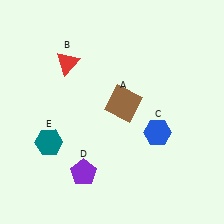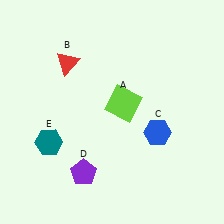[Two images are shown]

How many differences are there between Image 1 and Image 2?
There is 1 difference between the two images.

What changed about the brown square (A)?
In Image 1, A is brown. In Image 2, it changed to lime.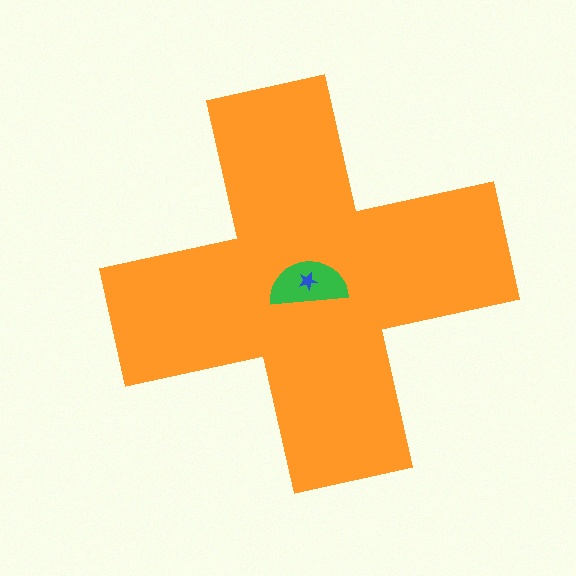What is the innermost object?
The blue star.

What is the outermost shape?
The orange cross.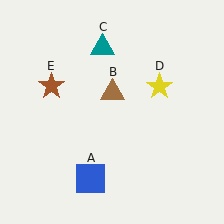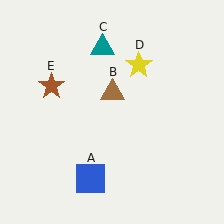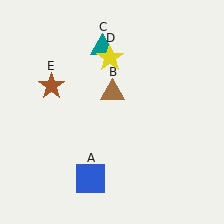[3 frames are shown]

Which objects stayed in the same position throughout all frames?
Blue square (object A) and brown triangle (object B) and teal triangle (object C) and brown star (object E) remained stationary.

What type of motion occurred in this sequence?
The yellow star (object D) rotated counterclockwise around the center of the scene.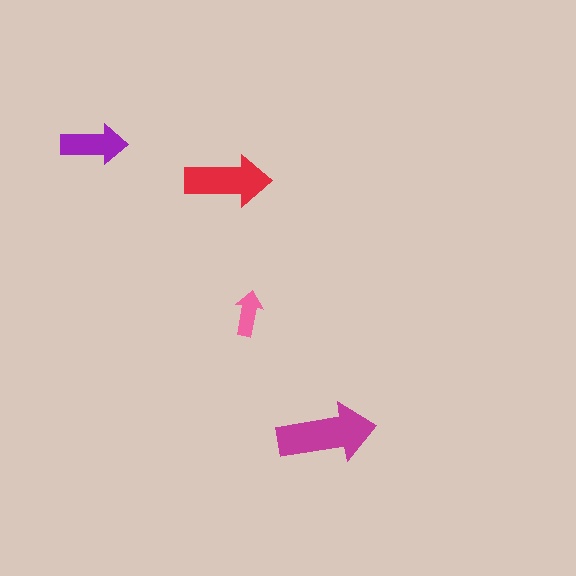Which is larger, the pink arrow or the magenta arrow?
The magenta one.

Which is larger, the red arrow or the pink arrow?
The red one.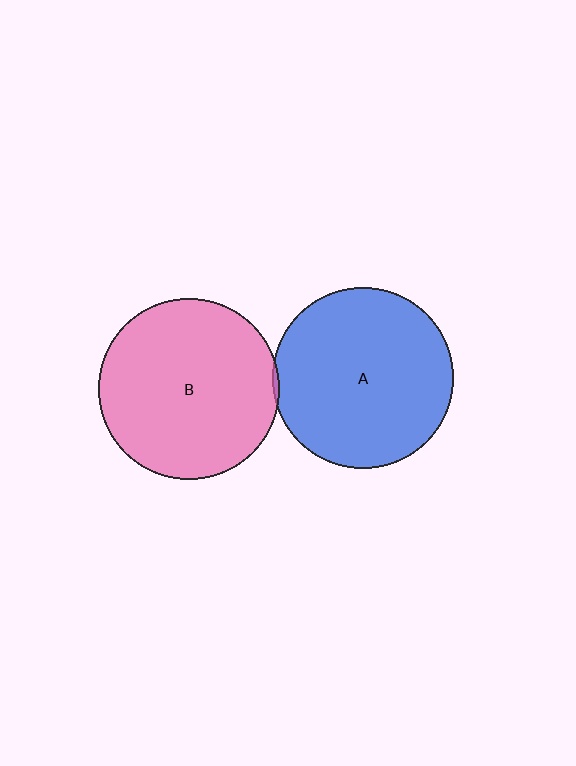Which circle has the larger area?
Circle B (pink).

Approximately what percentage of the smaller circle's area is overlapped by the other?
Approximately 5%.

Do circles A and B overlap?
Yes.